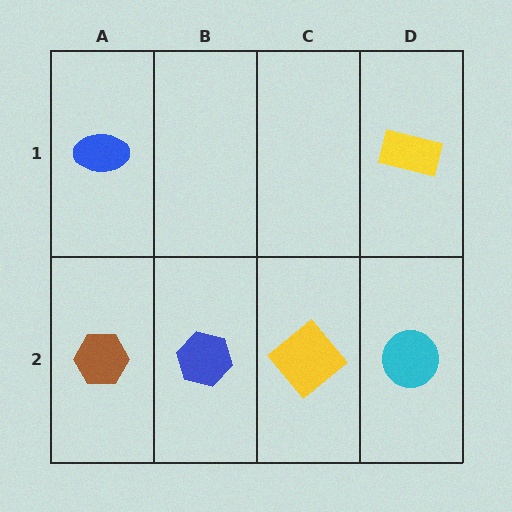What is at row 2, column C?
A yellow diamond.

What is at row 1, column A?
A blue ellipse.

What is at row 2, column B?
A blue hexagon.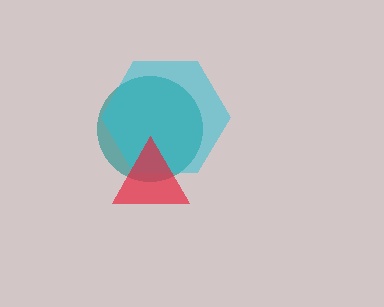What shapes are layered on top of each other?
The layered shapes are: a teal circle, a cyan hexagon, a red triangle.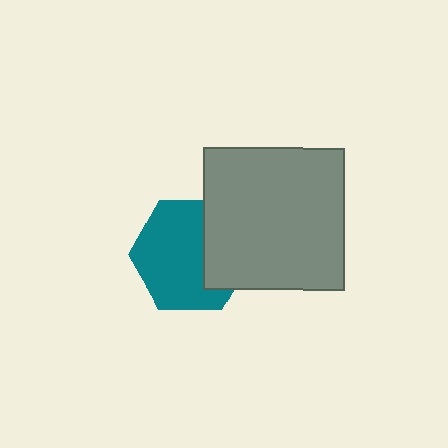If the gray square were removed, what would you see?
You would see the complete teal hexagon.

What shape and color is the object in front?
The object in front is a gray square.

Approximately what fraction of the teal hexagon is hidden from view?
Roughly 32% of the teal hexagon is hidden behind the gray square.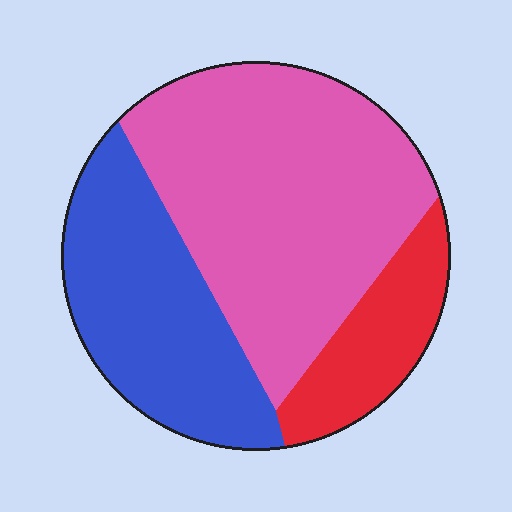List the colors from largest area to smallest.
From largest to smallest: pink, blue, red.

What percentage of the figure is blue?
Blue takes up about one third (1/3) of the figure.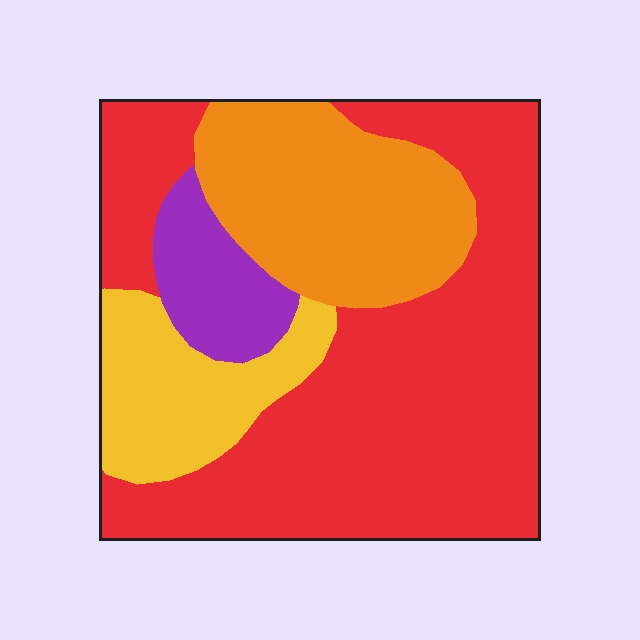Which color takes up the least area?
Purple, at roughly 10%.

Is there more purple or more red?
Red.